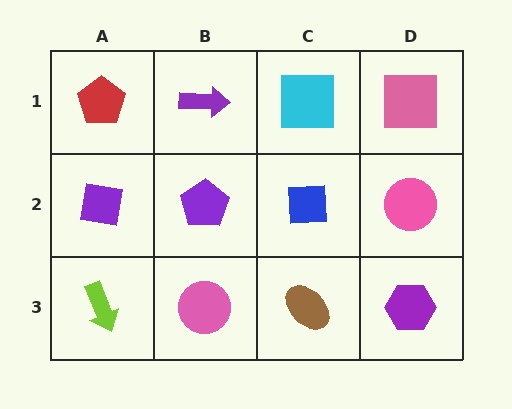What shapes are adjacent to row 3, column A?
A purple square (row 2, column A), a pink circle (row 3, column B).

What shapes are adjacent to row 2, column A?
A red pentagon (row 1, column A), a lime arrow (row 3, column A), a purple pentagon (row 2, column B).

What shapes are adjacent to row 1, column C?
A blue square (row 2, column C), a purple arrow (row 1, column B), a pink square (row 1, column D).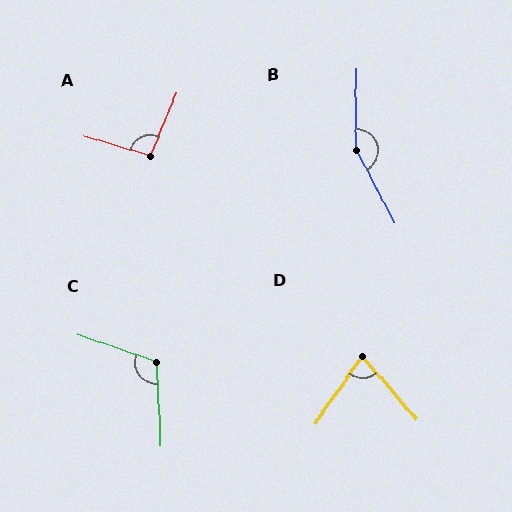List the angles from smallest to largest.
D (76°), A (97°), C (111°), B (152°).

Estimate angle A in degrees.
Approximately 97 degrees.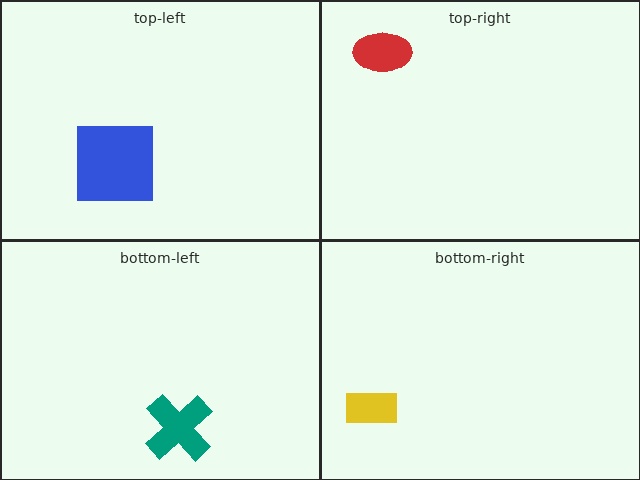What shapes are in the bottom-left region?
The teal cross.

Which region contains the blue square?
The top-left region.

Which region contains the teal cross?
The bottom-left region.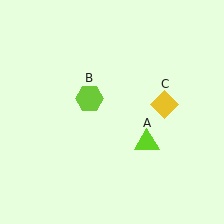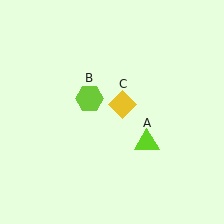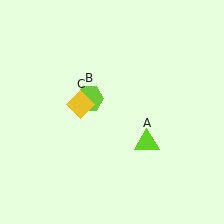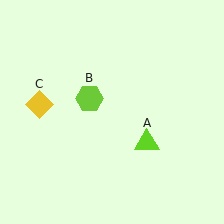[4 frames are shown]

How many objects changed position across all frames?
1 object changed position: yellow diamond (object C).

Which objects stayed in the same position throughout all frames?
Lime triangle (object A) and lime hexagon (object B) remained stationary.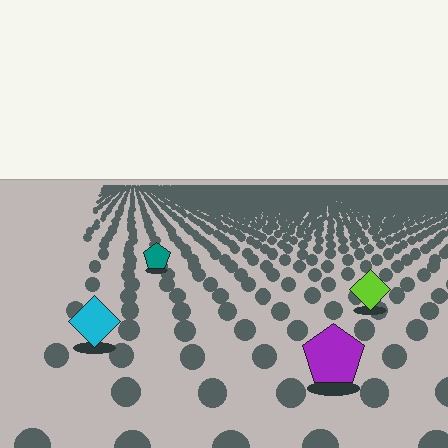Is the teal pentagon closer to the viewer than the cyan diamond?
No. The cyan diamond is closer — you can tell from the texture gradient: the ground texture is coarser near it.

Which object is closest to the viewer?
The purple pentagon is closest. The texture marks near it are larger and more spread out.